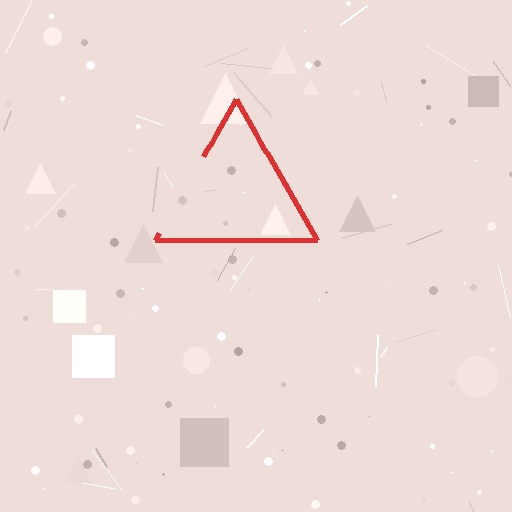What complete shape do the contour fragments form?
The contour fragments form a triangle.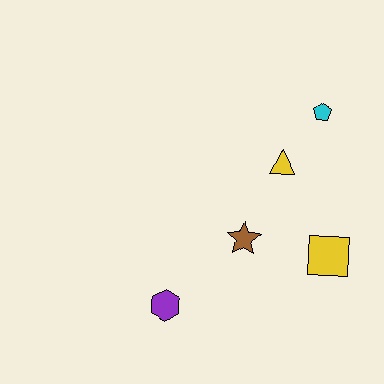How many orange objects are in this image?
There are no orange objects.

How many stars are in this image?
There is 1 star.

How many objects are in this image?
There are 5 objects.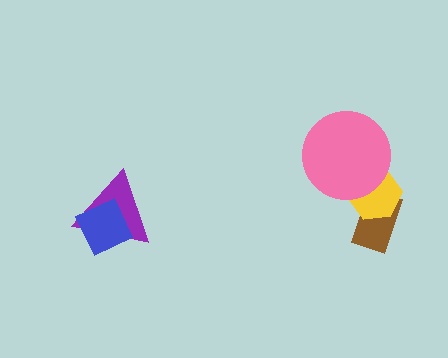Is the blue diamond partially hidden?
No, no other shape covers it.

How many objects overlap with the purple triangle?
1 object overlaps with the purple triangle.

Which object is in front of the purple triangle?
The blue diamond is in front of the purple triangle.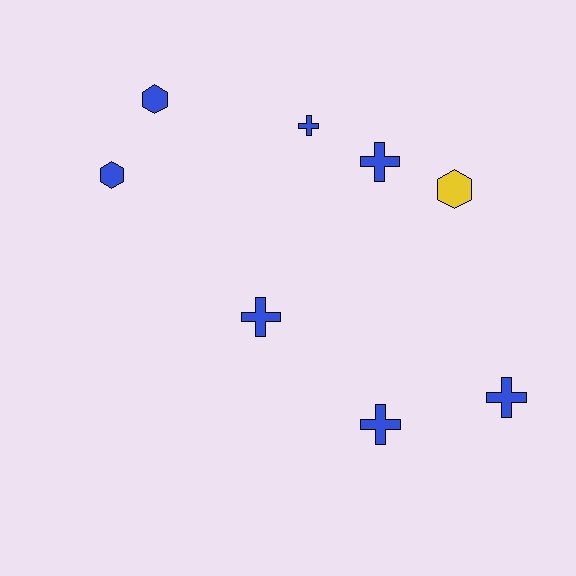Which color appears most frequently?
Blue, with 7 objects.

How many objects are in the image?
There are 8 objects.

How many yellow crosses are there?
There are no yellow crosses.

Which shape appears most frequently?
Cross, with 5 objects.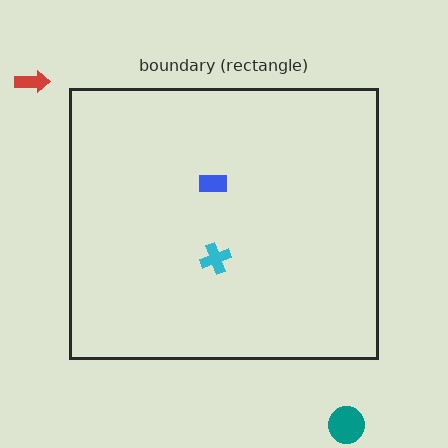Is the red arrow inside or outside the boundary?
Outside.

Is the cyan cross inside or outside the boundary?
Inside.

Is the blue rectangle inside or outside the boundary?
Inside.